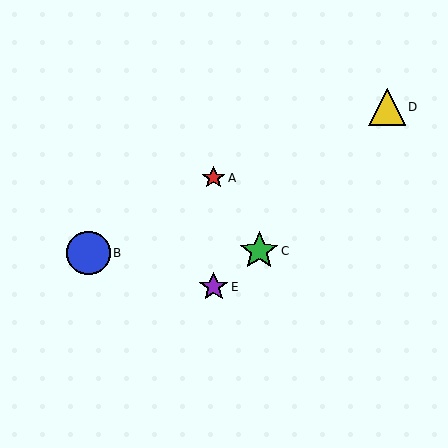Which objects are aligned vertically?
Objects A, E are aligned vertically.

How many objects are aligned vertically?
2 objects (A, E) are aligned vertically.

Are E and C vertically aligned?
No, E is at x≈214 and C is at x≈259.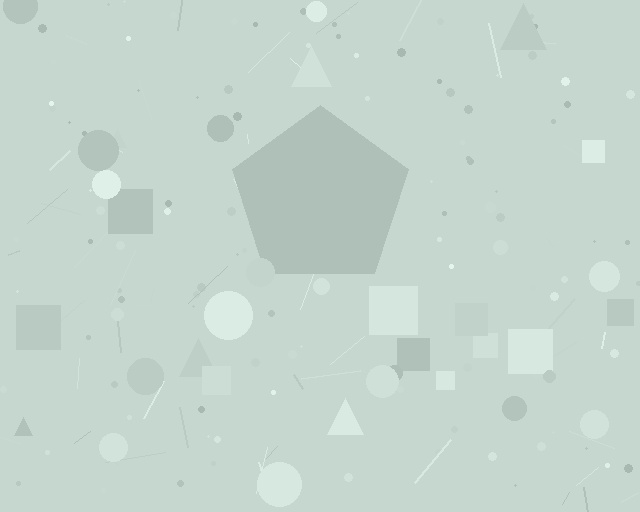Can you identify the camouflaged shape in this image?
The camouflaged shape is a pentagon.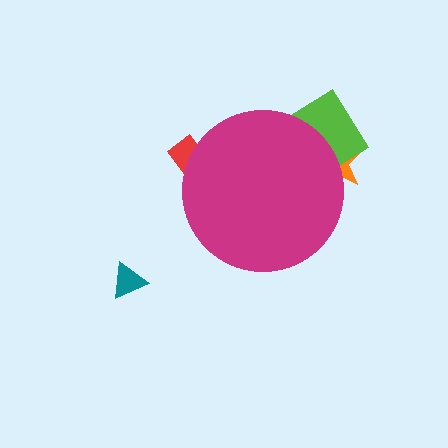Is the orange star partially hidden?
Yes, the orange star is partially hidden behind the magenta circle.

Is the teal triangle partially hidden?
No, the teal triangle is fully visible.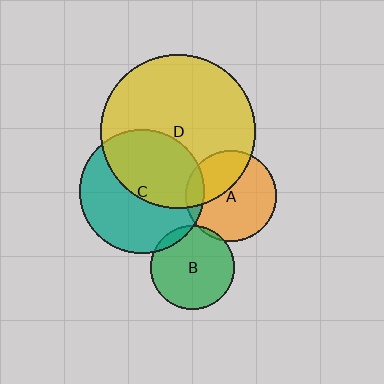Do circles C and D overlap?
Yes.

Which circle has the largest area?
Circle D (yellow).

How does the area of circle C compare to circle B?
Approximately 2.2 times.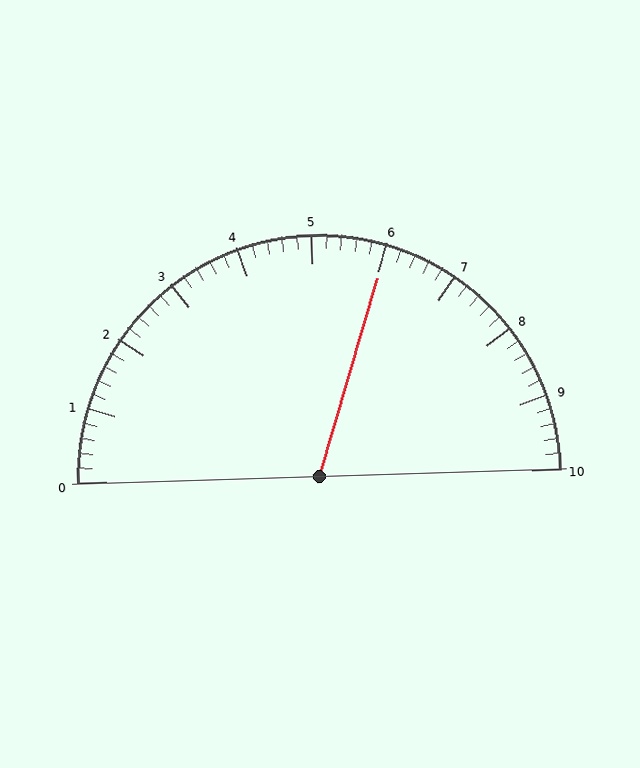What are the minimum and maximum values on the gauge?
The gauge ranges from 0 to 10.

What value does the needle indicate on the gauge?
The needle indicates approximately 6.0.